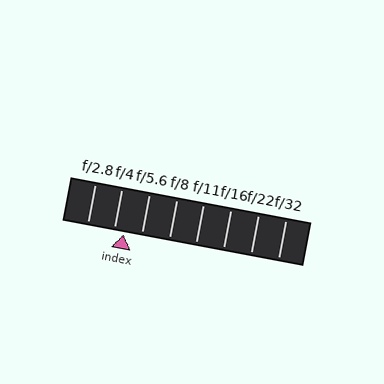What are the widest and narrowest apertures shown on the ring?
The widest aperture shown is f/2.8 and the narrowest is f/32.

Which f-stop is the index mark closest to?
The index mark is closest to f/4.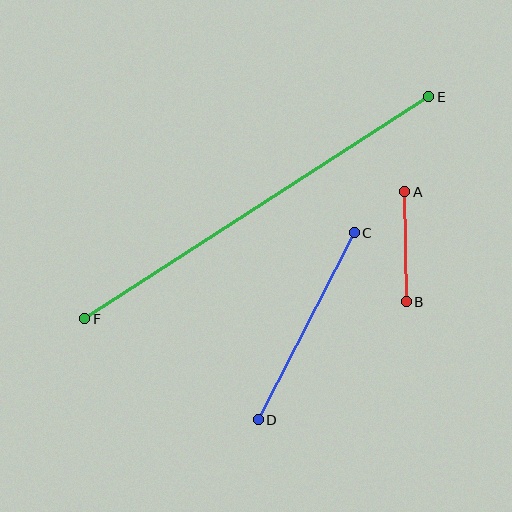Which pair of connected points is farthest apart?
Points E and F are farthest apart.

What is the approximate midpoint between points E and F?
The midpoint is at approximately (257, 208) pixels.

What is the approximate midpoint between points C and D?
The midpoint is at approximately (306, 326) pixels.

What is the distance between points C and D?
The distance is approximately 210 pixels.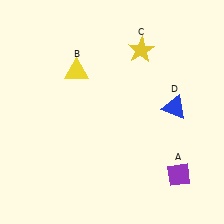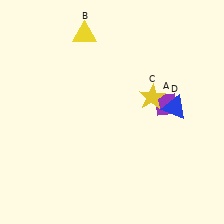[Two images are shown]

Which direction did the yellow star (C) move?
The yellow star (C) moved down.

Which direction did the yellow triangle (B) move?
The yellow triangle (B) moved up.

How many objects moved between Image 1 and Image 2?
3 objects moved between the two images.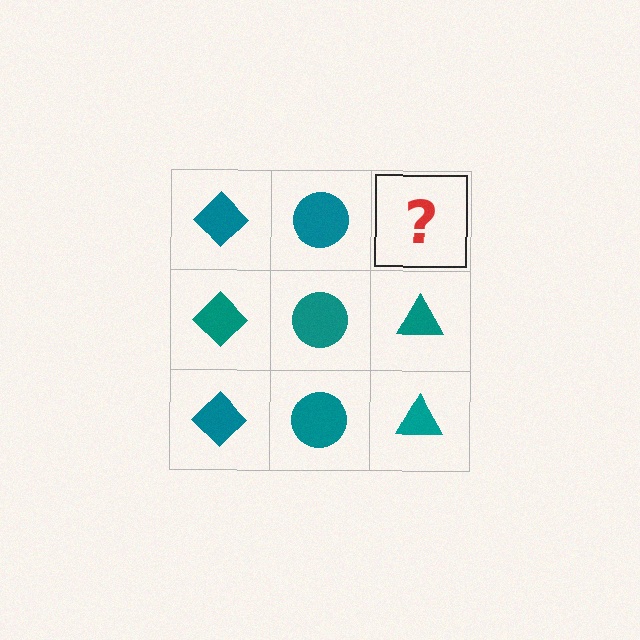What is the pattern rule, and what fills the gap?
The rule is that each column has a consistent shape. The gap should be filled with a teal triangle.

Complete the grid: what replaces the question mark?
The question mark should be replaced with a teal triangle.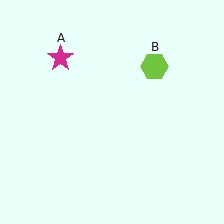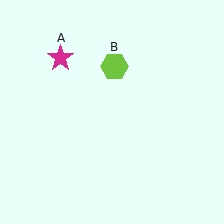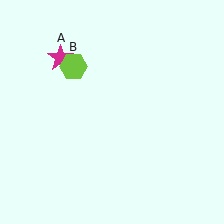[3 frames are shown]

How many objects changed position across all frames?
1 object changed position: lime hexagon (object B).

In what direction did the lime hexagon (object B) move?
The lime hexagon (object B) moved left.